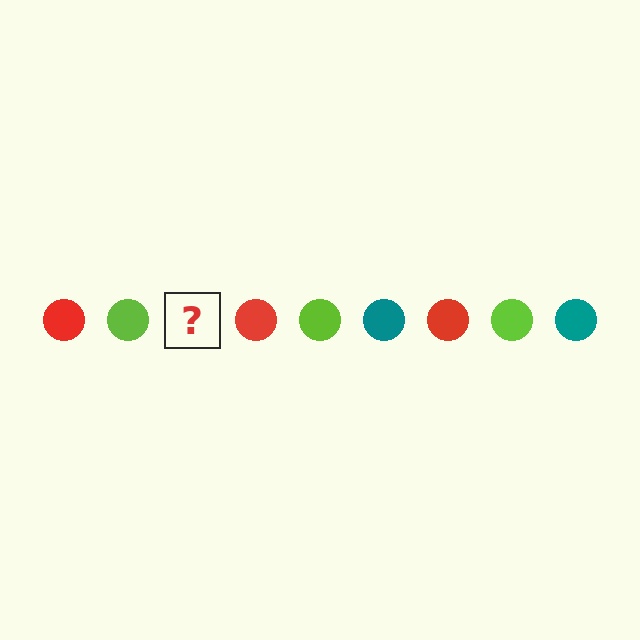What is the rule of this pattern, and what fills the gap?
The rule is that the pattern cycles through red, lime, teal circles. The gap should be filled with a teal circle.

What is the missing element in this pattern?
The missing element is a teal circle.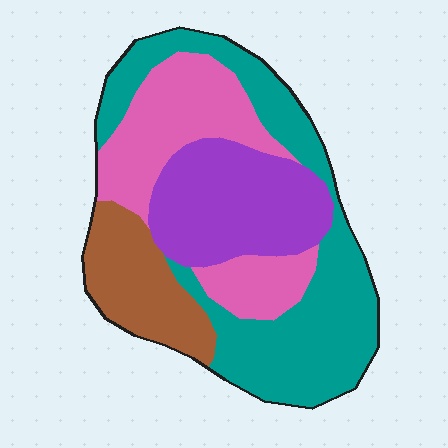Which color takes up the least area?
Brown, at roughly 15%.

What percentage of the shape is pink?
Pink takes up about one quarter (1/4) of the shape.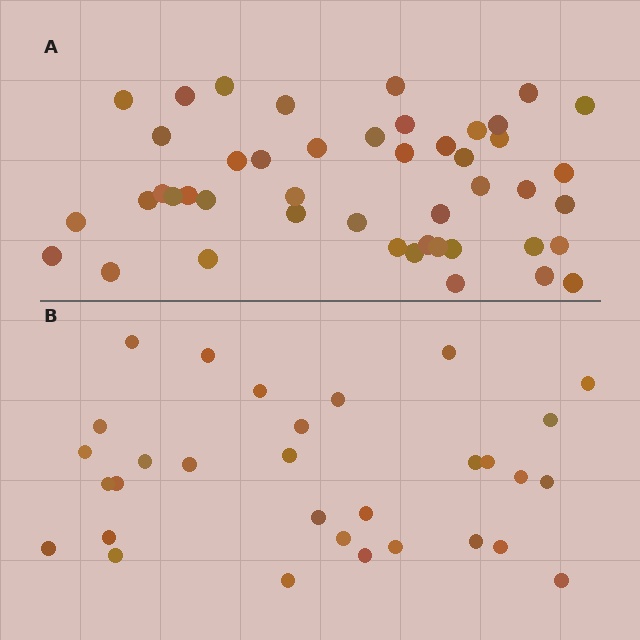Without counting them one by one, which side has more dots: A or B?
Region A (the top region) has more dots.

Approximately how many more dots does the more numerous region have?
Region A has approximately 15 more dots than region B.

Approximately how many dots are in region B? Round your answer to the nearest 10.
About 30 dots. (The exact count is 31, which rounds to 30.)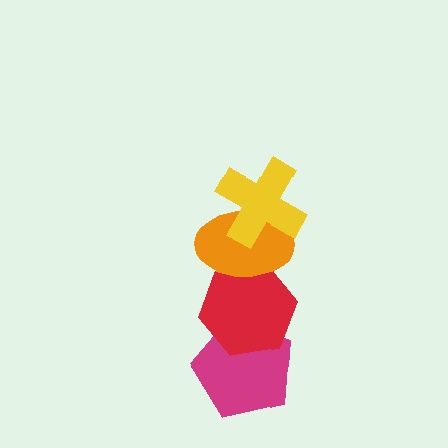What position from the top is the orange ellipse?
The orange ellipse is 2nd from the top.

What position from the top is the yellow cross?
The yellow cross is 1st from the top.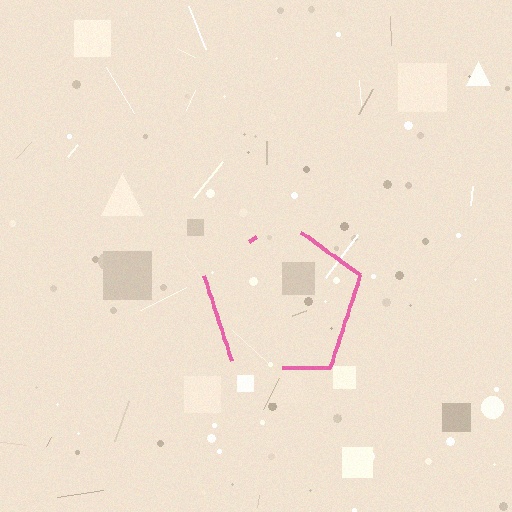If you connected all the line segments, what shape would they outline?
They would outline a pentagon.